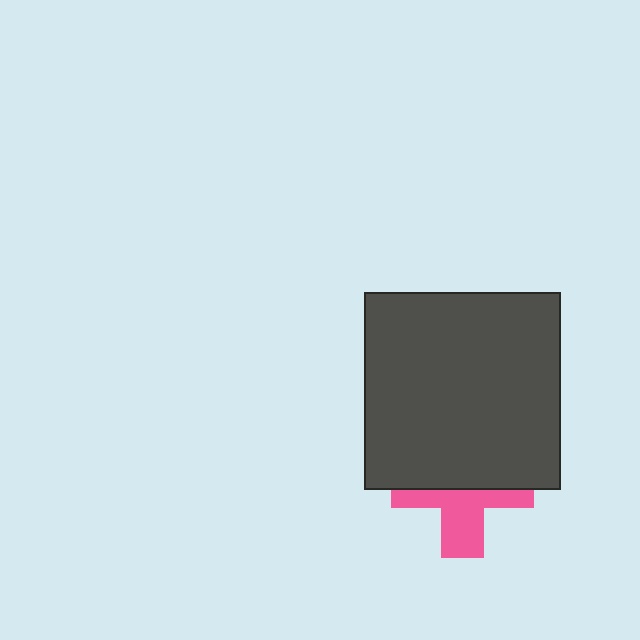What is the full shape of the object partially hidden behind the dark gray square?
The partially hidden object is a pink cross.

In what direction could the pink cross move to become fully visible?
The pink cross could move down. That would shift it out from behind the dark gray square entirely.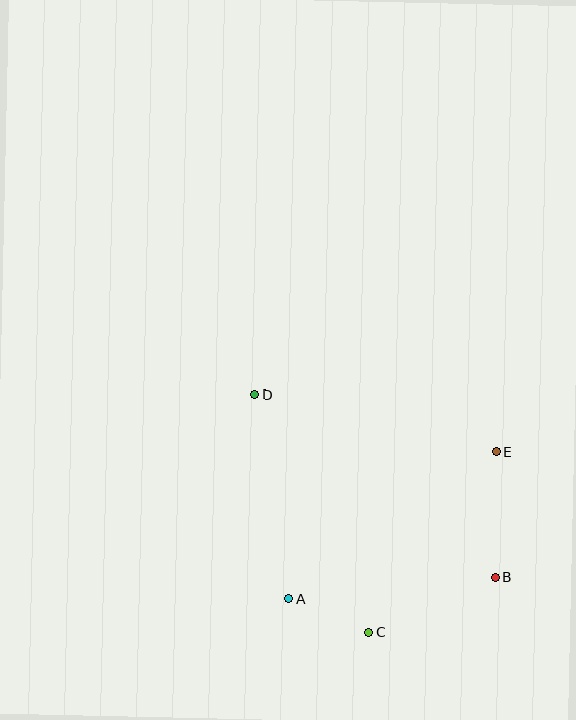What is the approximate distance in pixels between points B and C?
The distance between B and C is approximately 138 pixels.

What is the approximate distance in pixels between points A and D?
The distance between A and D is approximately 207 pixels.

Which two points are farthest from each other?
Points B and D are farthest from each other.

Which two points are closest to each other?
Points A and C are closest to each other.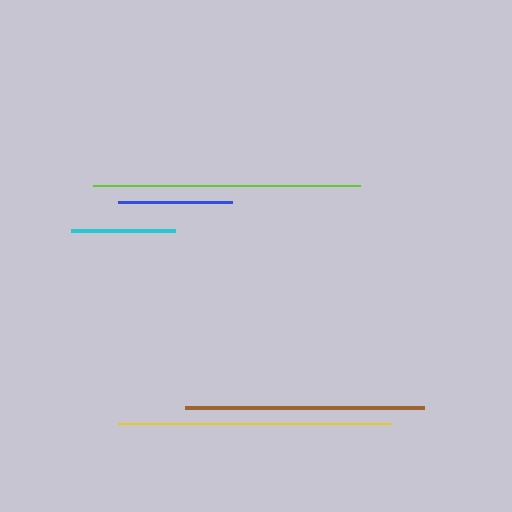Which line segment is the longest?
The yellow line is the longest at approximately 273 pixels.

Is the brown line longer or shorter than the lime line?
The lime line is longer than the brown line.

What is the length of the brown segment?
The brown segment is approximately 239 pixels long.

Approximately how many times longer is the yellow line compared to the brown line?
The yellow line is approximately 1.1 times the length of the brown line.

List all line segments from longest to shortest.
From longest to shortest: yellow, lime, brown, blue, cyan.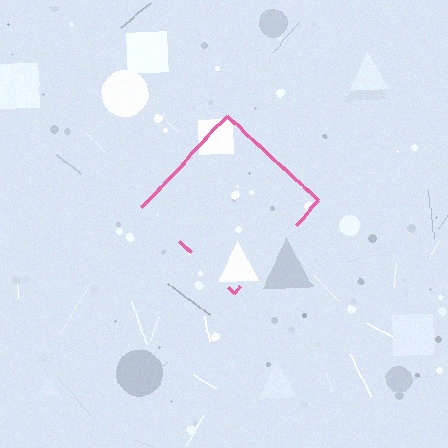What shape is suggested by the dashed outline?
The dashed outline suggests a diamond.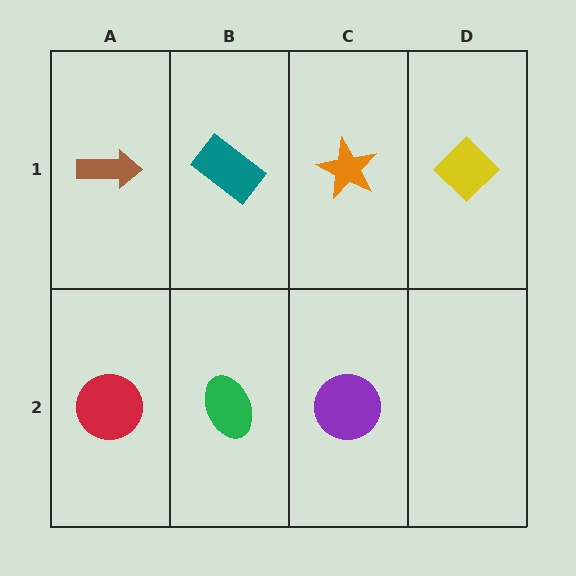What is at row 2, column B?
A green ellipse.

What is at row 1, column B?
A teal rectangle.